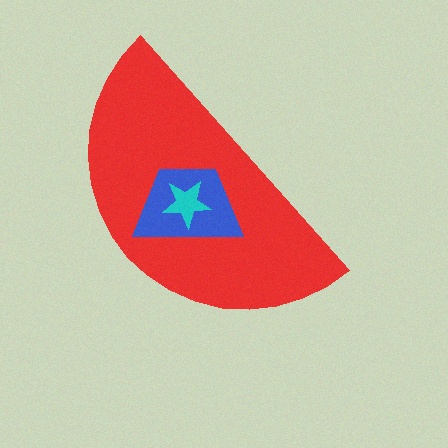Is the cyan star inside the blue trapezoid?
Yes.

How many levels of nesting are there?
3.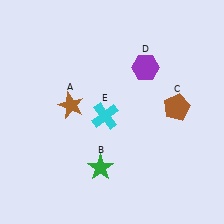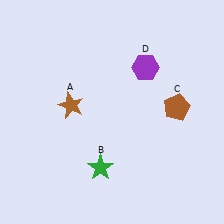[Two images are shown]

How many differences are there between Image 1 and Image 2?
There is 1 difference between the two images.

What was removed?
The cyan cross (E) was removed in Image 2.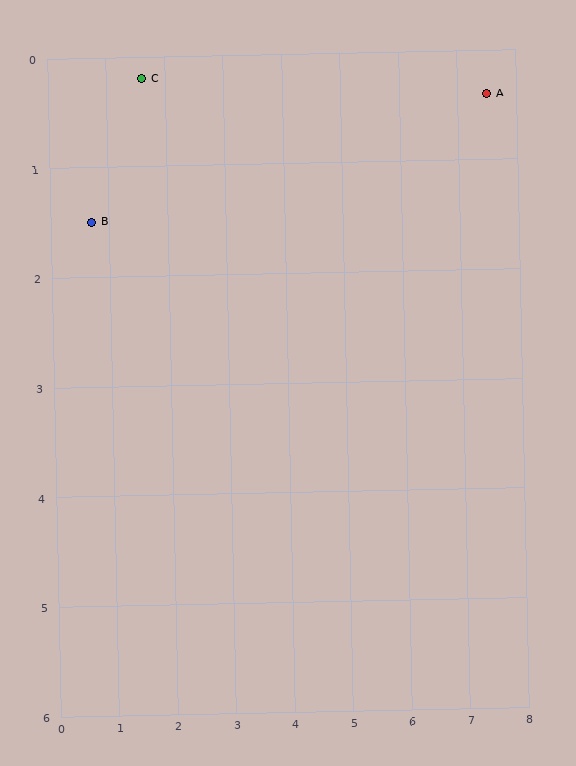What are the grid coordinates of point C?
Point C is at approximately (1.6, 0.2).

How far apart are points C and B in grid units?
Points C and B are about 1.6 grid units apart.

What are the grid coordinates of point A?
Point A is at approximately (7.5, 0.4).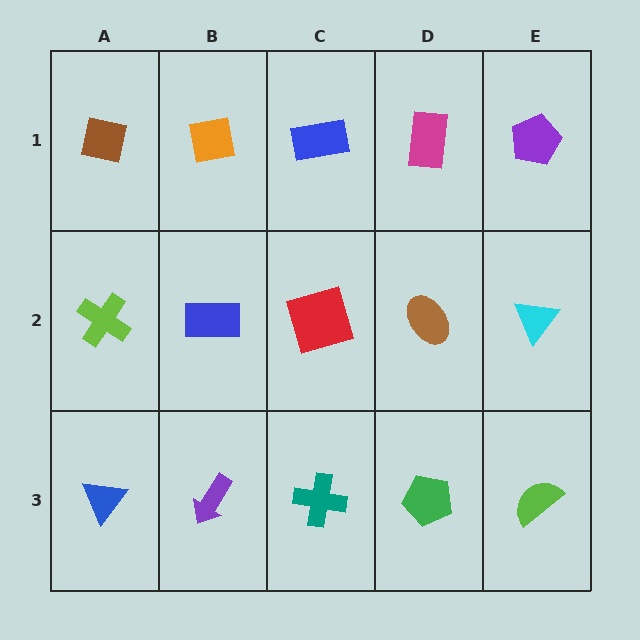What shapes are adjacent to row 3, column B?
A blue rectangle (row 2, column B), a blue triangle (row 3, column A), a teal cross (row 3, column C).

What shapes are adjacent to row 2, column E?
A purple pentagon (row 1, column E), a lime semicircle (row 3, column E), a brown ellipse (row 2, column D).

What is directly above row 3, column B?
A blue rectangle.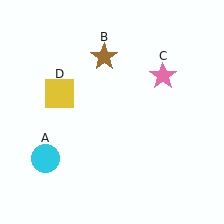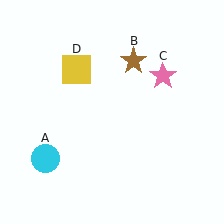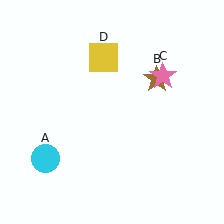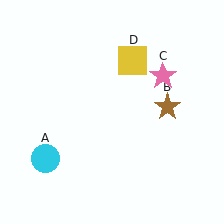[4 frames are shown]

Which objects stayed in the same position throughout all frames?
Cyan circle (object A) and pink star (object C) remained stationary.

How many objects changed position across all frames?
2 objects changed position: brown star (object B), yellow square (object D).